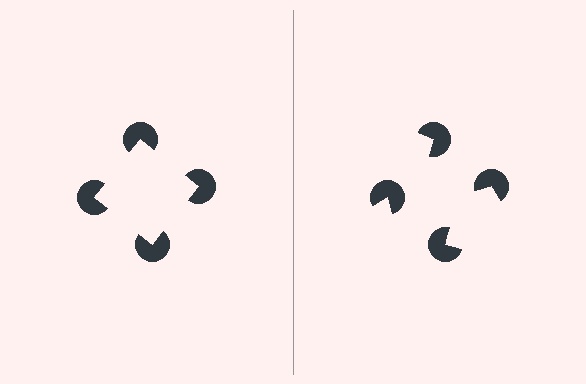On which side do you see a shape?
An illusory square appears on the left side. On the right side the wedge cuts are rotated, so no coherent shape forms.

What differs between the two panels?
The pac-man discs are positioned identically on both sides; only the wedge orientations differ. On the left they align to a square; on the right they are misaligned.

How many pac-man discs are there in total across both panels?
8 — 4 on each side.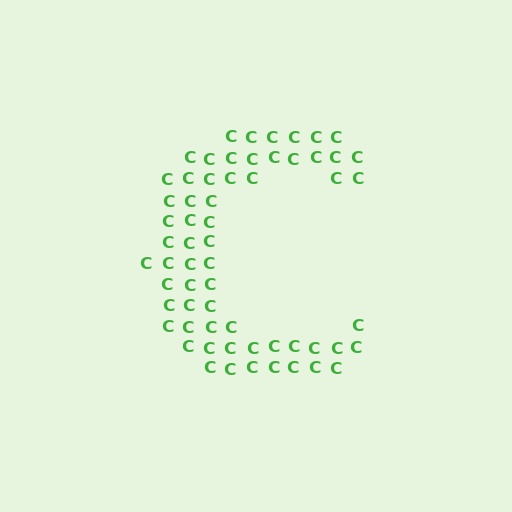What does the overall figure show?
The overall figure shows the letter C.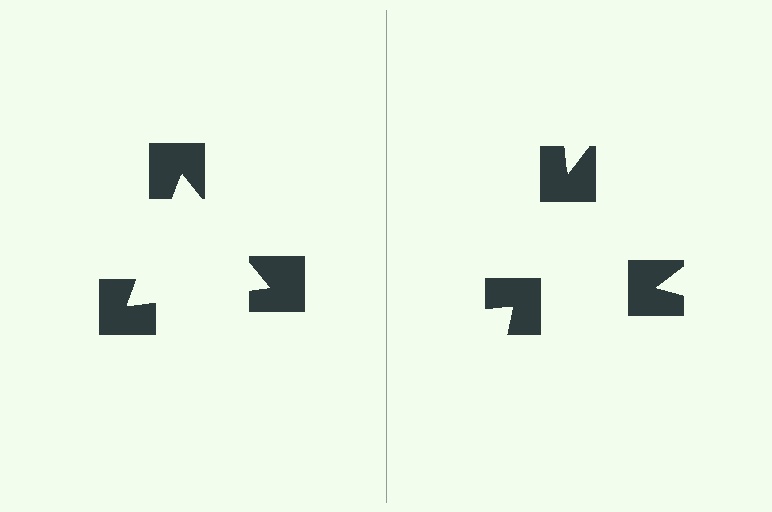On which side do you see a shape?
An illusory triangle appears on the left side. On the right side the wedge cuts are rotated, so no coherent shape forms.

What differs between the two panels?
The notched squares are positioned identically on both sides; only the wedge orientations differ. On the left they align to a triangle; on the right they are misaligned.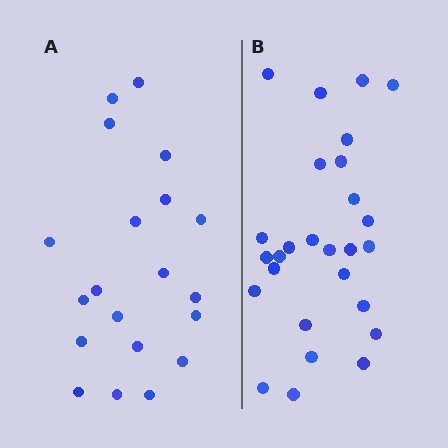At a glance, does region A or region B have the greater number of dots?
Region B (the right region) has more dots.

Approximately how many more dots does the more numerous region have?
Region B has roughly 8 or so more dots than region A.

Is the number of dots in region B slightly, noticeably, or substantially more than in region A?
Region B has noticeably more, but not dramatically so. The ratio is roughly 1.4 to 1.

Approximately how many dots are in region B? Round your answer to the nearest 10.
About 30 dots. (The exact count is 27, which rounds to 30.)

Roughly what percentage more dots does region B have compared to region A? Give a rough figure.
About 35% more.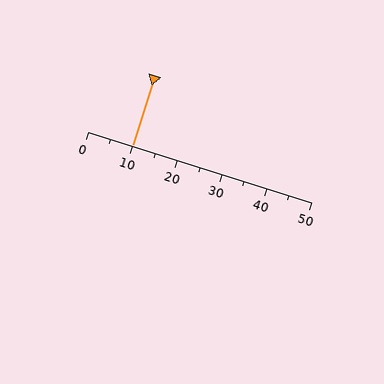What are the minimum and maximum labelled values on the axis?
The axis runs from 0 to 50.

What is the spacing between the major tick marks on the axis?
The major ticks are spaced 10 apart.